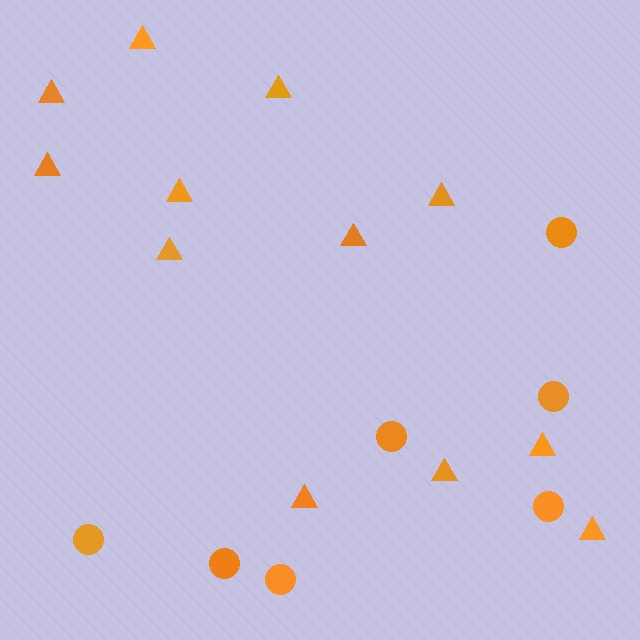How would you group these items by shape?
There are 2 groups: one group of triangles (12) and one group of circles (7).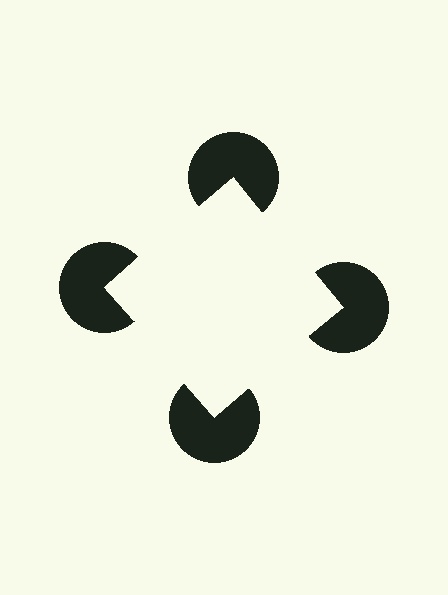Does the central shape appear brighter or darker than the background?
It typically appears slightly brighter than the background, even though no actual brightness change is drawn.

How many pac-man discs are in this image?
There are 4 — one at each vertex of the illusory square.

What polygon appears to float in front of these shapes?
An illusory square — its edges are inferred from the aligned wedge cuts in the pac-man discs, not physically drawn.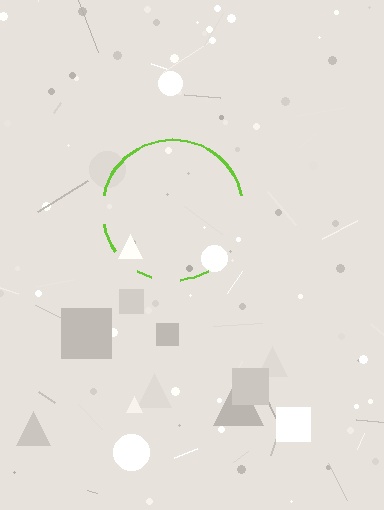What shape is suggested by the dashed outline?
The dashed outline suggests a circle.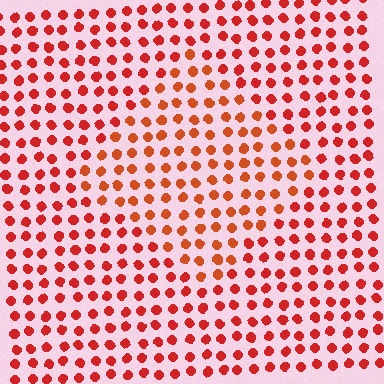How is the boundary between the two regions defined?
The boundary is defined purely by a slight shift in hue (about 17 degrees). Spacing, size, and orientation are identical on both sides.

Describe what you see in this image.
The image is filled with small red elements in a uniform arrangement. A diamond-shaped region is visible where the elements are tinted to a slightly different hue, forming a subtle color boundary.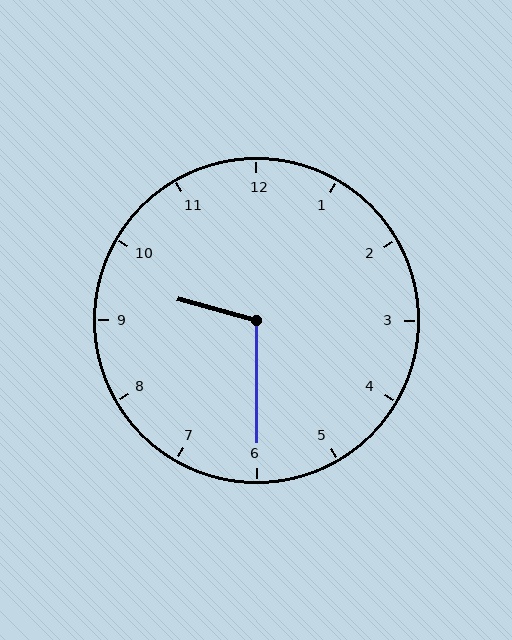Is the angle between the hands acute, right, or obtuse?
It is obtuse.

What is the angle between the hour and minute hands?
Approximately 105 degrees.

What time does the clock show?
9:30.